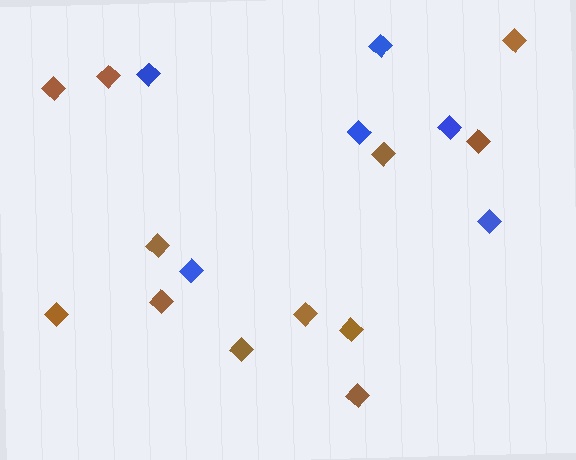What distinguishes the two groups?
There are 2 groups: one group of brown diamonds (12) and one group of blue diamonds (6).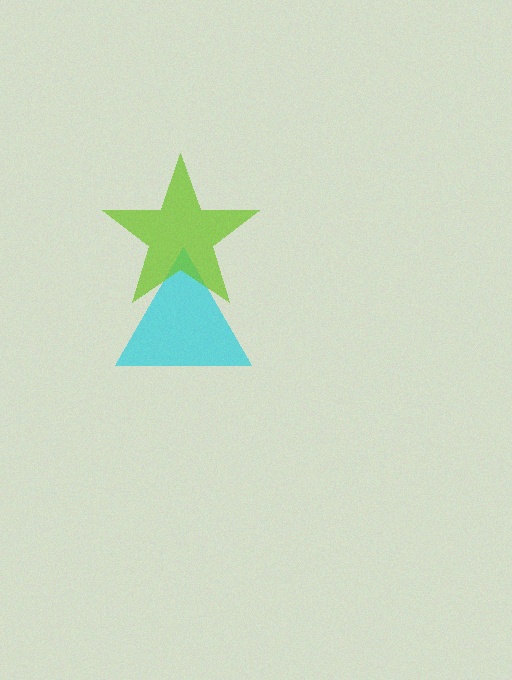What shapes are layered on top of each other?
The layered shapes are: a cyan triangle, a lime star.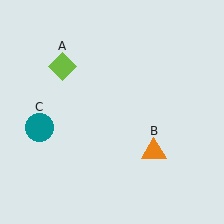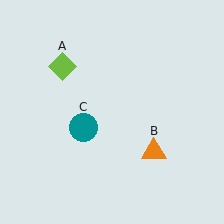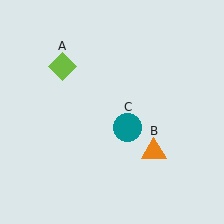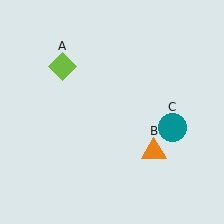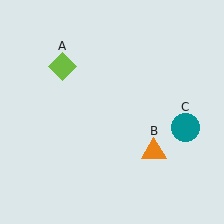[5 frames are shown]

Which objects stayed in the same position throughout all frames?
Lime diamond (object A) and orange triangle (object B) remained stationary.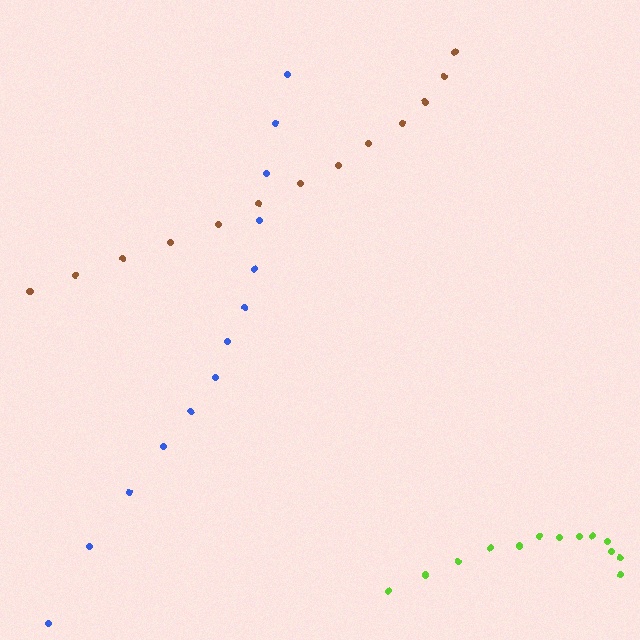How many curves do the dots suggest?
There are 3 distinct paths.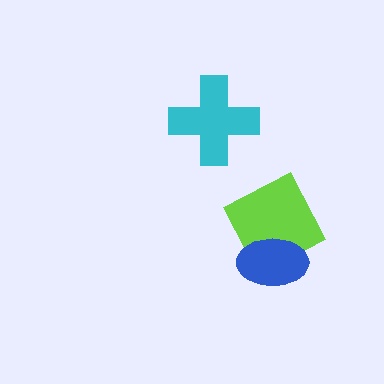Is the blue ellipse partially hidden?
No, no other shape covers it.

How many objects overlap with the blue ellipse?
1 object overlaps with the blue ellipse.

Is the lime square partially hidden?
Yes, it is partially covered by another shape.